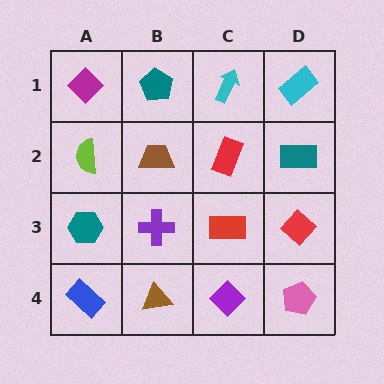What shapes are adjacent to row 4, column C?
A red rectangle (row 3, column C), a brown triangle (row 4, column B), a pink pentagon (row 4, column D).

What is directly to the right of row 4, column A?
A brown triangle.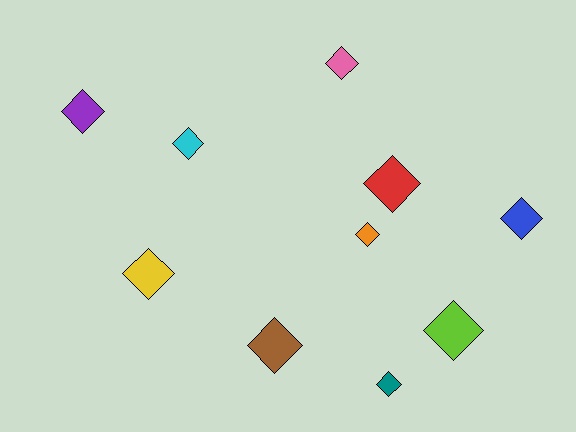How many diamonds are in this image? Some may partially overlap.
There are 10 diamonds.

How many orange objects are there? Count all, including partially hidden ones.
There is 1 orange object.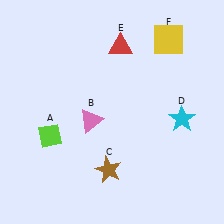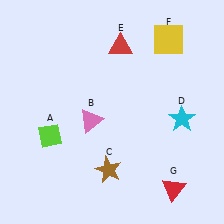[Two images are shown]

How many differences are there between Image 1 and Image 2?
There is 1 difference between the two images.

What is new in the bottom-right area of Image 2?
A red triangle (G) was added in the bottom-right area of Image 2.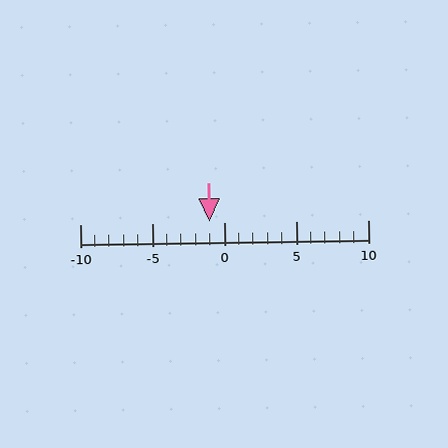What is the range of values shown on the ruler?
The ruler shows values from -10 to 10.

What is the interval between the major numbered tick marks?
The major tick marks are spaced 5 units apart.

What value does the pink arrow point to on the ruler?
The pink arrow points to approximately -1.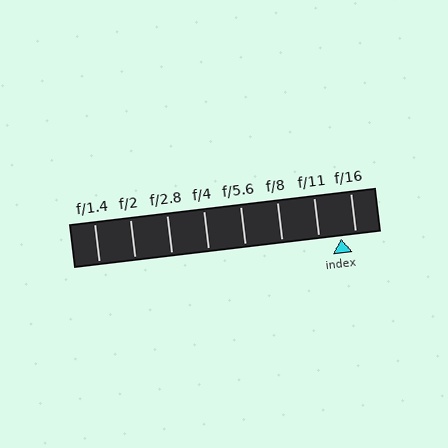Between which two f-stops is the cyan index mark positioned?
The index mark is between f/11 and f/16.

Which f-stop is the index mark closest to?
The index mark is closest to f/16.